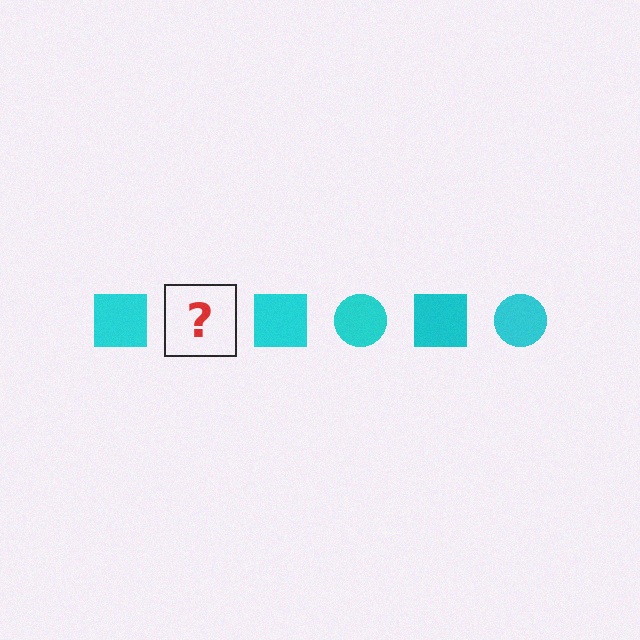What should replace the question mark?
The question mark should be replaced with a cyan circle.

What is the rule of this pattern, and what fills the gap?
The rule is that the pattern cycles through square, circle shapes in cyan. The gap should be filled with a cyan circle.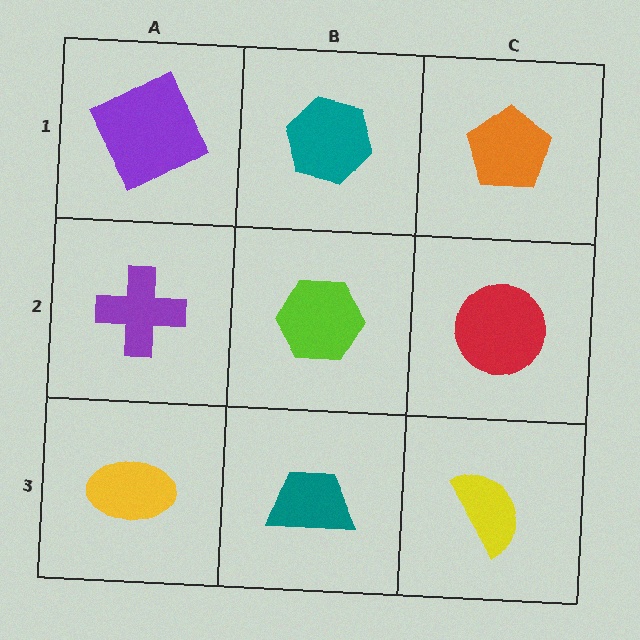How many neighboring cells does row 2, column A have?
3.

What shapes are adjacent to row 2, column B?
A teal hexagon (row 1, column B), a teal trapezoid (row 3, column B), a purple cross (row 2, column A), a red circle (row 2, column C).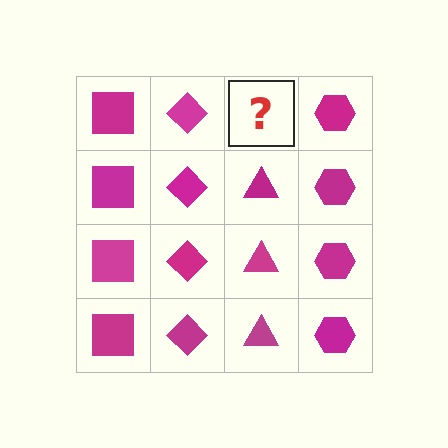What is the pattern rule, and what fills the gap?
The rule is that each column has a consistent shape. The gap should be filled with a magenta triangle.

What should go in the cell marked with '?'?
The missing cell should contain a magenta triangle.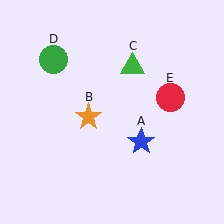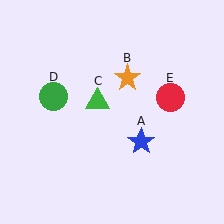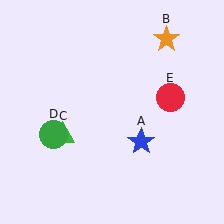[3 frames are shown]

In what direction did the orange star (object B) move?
The orange star (object B) moved up and to the right.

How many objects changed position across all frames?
3 objects changed position: orange star (object B), green triangle (object C), green circle (object D).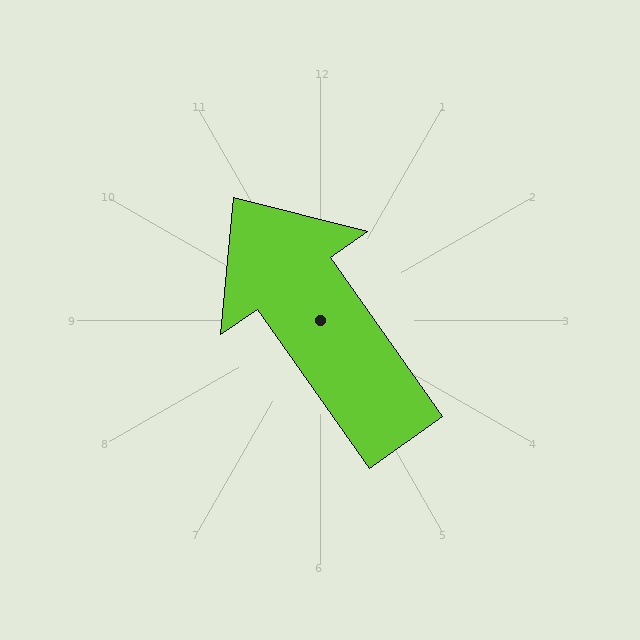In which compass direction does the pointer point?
Northwest.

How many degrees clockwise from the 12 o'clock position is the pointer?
Approximately 325 degrees.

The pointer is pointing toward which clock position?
Roughly 11 o'clock.